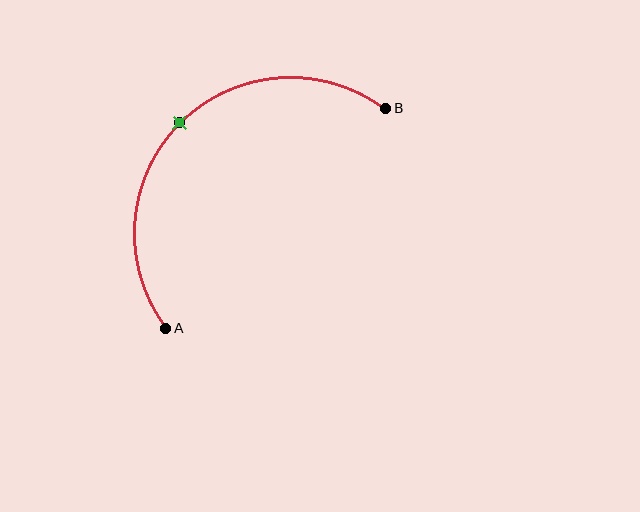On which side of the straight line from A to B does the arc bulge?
The arc bulges above and to the left of the straight line connecting A and B.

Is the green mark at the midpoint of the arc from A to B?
Yes. The green mark lies on the arc at equal arc-length from both A and B — it is the arc midpoint.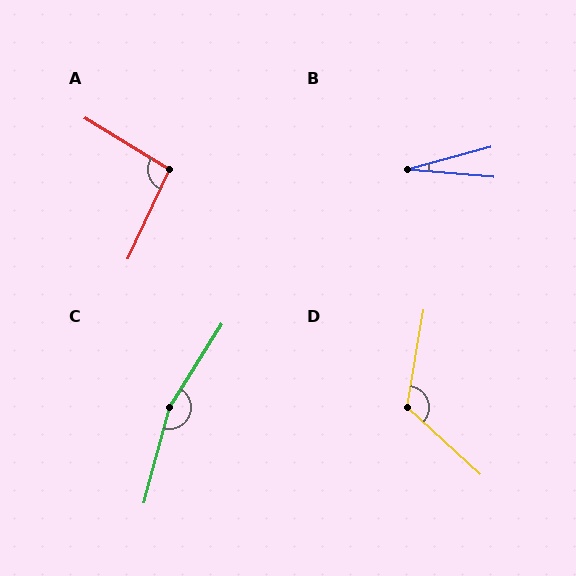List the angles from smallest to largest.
B (19°), A (96°), D (123°), C (163°).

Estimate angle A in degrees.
Approximately 96 degrees.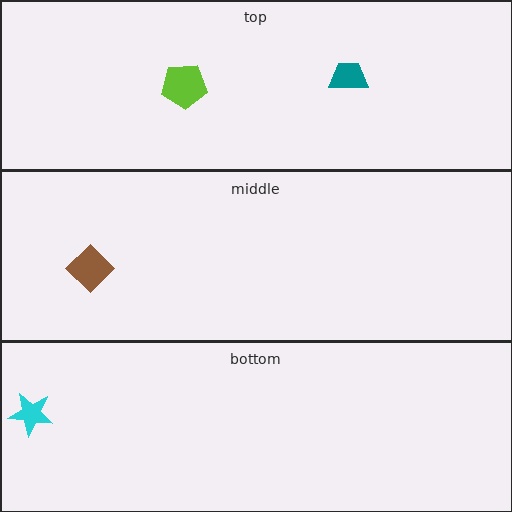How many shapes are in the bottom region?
1.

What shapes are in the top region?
The lime pentagon, the teal trapezoid.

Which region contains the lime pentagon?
The top region.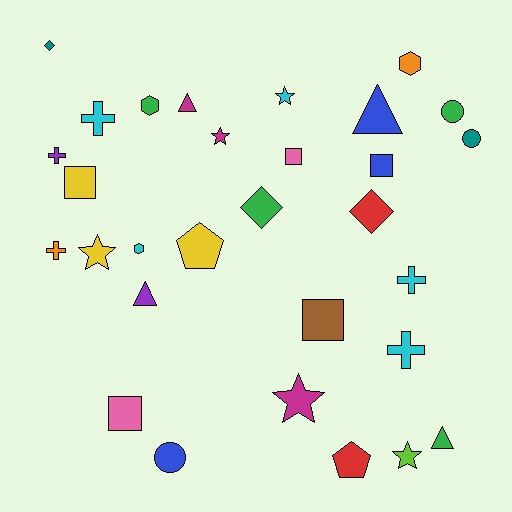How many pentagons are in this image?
There are 2 pentagons.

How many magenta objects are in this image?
There are 3 magenta objects.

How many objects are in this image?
There are 30 objects.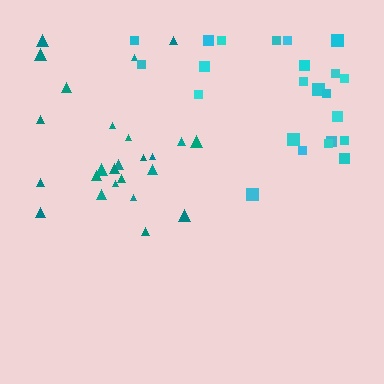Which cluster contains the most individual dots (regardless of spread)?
Teal (25).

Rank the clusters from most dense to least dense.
teal, cyan.